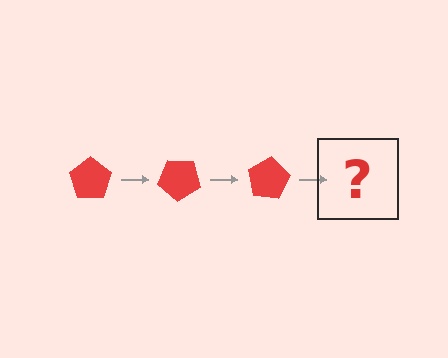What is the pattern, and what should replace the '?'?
The pattern is that the pentagon rotates 40 degrees each step. The '?' should be a red pentagon rotated 120 degrees.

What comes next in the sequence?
The next element should be a red pentagon rotated 120 degrees.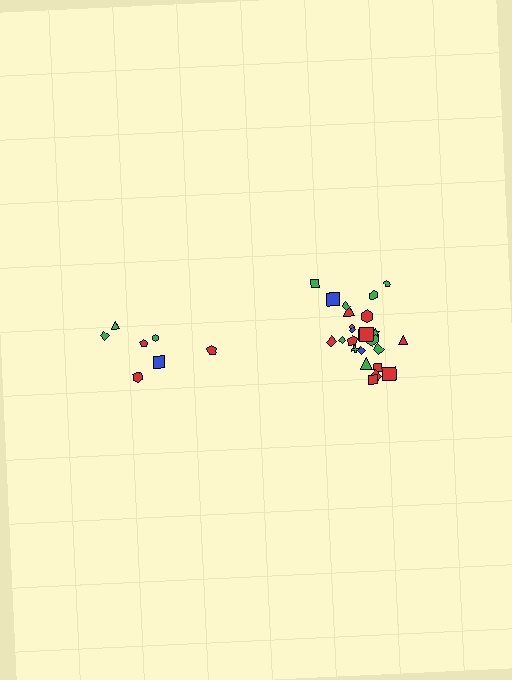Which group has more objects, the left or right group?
The right group.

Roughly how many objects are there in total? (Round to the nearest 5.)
Roughly 30 objects in total.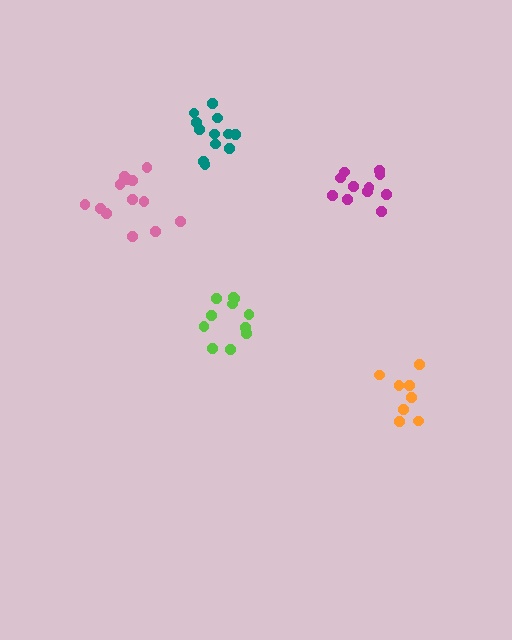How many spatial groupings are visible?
There are 5 spatial groupings.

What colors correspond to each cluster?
The clusters are colored: lime, orange, pink, teal, magenta.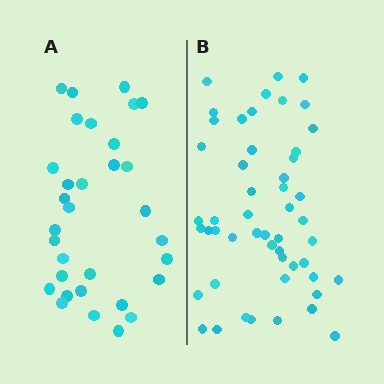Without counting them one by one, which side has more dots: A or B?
Region B (the right region) has more dots.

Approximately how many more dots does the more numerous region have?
Region B has approximately 20 more dots than region A.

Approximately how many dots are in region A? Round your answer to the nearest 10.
About 30 dots. (The exact count is 32, which rounds to 30.)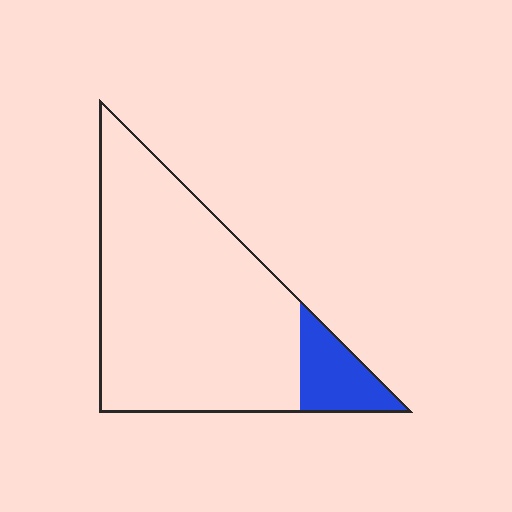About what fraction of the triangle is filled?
About one eighth (1/8).